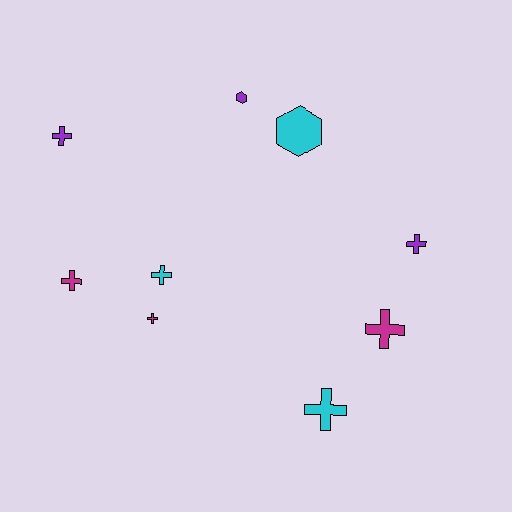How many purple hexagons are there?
There is 1 purple hexagon.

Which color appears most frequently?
Magenta, with 3 objects.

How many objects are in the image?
There are 9 objects.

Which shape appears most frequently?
Cross, with 7 objects.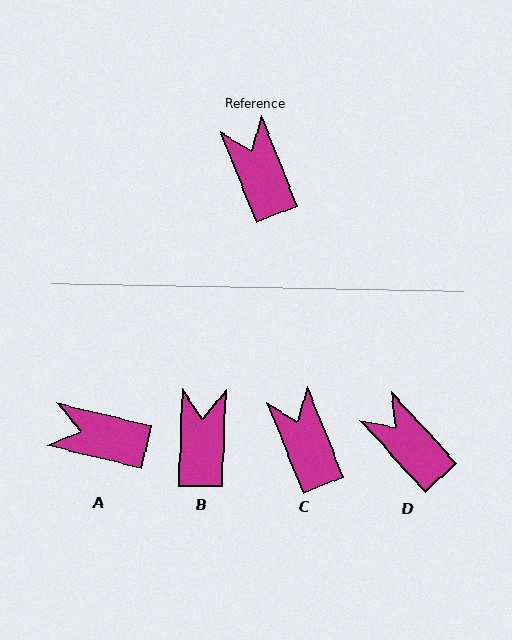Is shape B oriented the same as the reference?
No, it is off by about 24 degrees.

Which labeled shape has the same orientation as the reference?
C.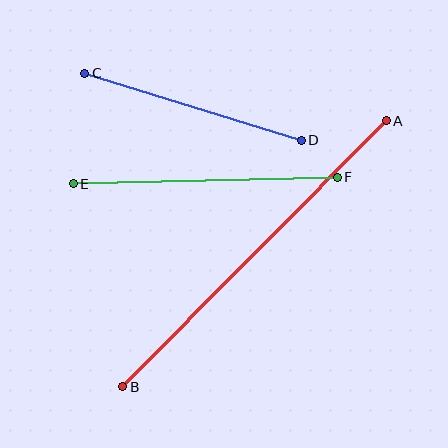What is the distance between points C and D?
The distance is approximately 227 pixels.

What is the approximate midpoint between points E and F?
The midpoint is at approximately (205, 180) pixels.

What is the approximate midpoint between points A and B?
The midpoint is at approximately (255, 254) pixels.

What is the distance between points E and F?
The distance is approximately 264 pixels.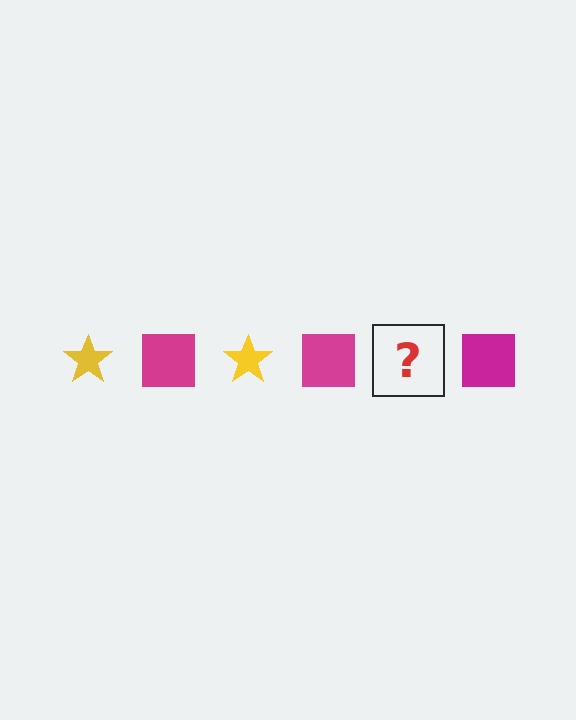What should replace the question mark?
The question mark should be replaced with a yellow star.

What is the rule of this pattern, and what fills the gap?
The rule is that the pattern alternates between yellow star and magenta square. The gap should be filled with a yellow star.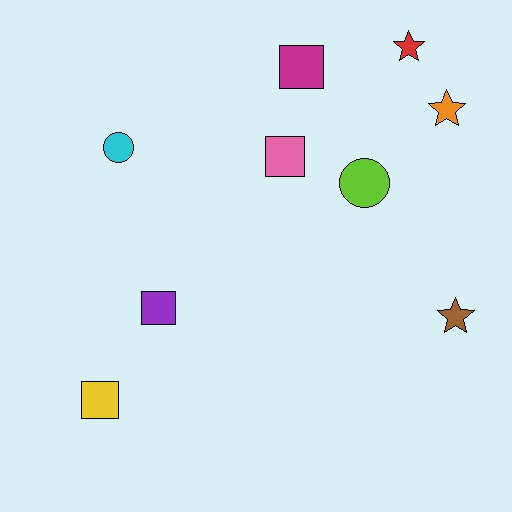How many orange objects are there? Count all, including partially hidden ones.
There is 1 orange object.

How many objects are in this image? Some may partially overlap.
There are 9 objects.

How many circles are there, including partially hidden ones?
There are 2 circles.